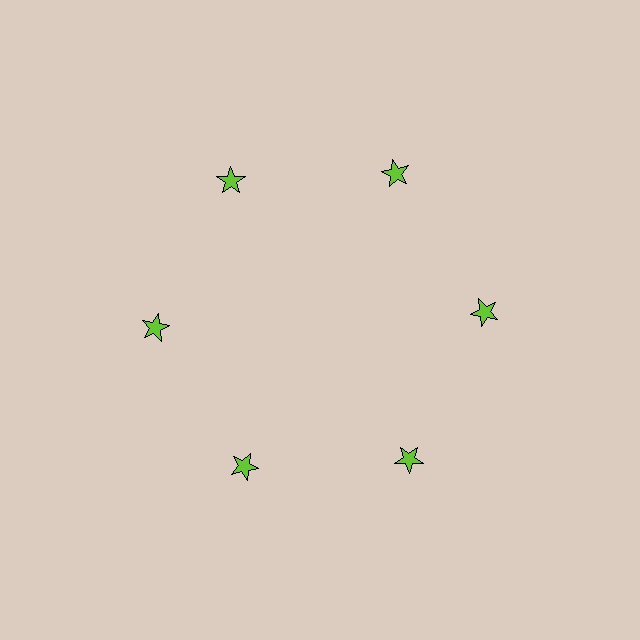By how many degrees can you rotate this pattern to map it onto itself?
The pattern maps onto itself every 60 degrees of rotation.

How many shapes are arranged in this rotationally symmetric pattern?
There are 6 shapes, arranged in 6 groups of 1.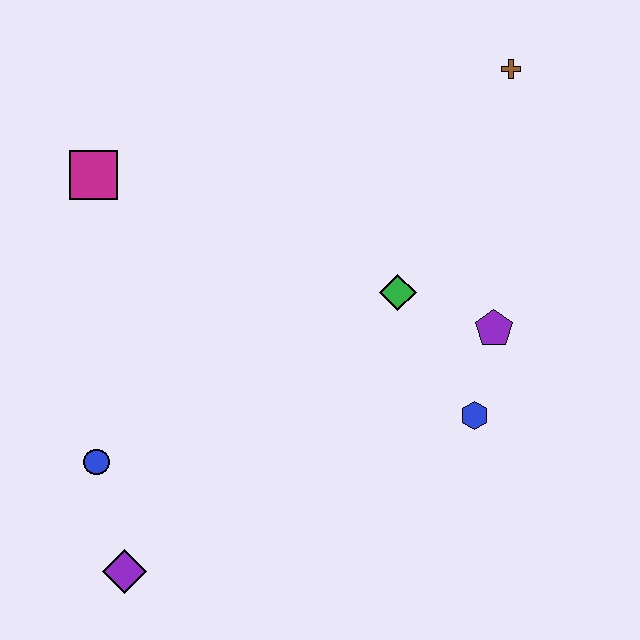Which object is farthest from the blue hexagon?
The magenta square is farthest from the blue hexagon.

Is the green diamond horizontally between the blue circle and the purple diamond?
No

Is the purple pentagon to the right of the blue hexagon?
Yes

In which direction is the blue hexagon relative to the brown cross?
The blue hexagon is below the brown cross.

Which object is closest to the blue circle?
The purple diamond is closest to the blue circle.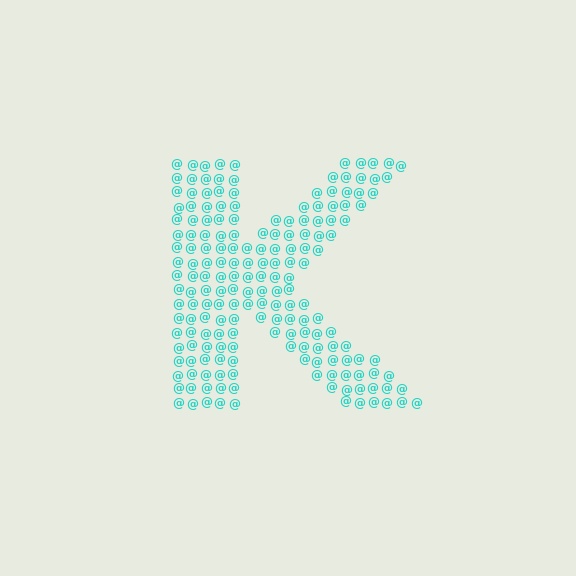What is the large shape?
The large shape is the letter K.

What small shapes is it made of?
It is made of small at signs.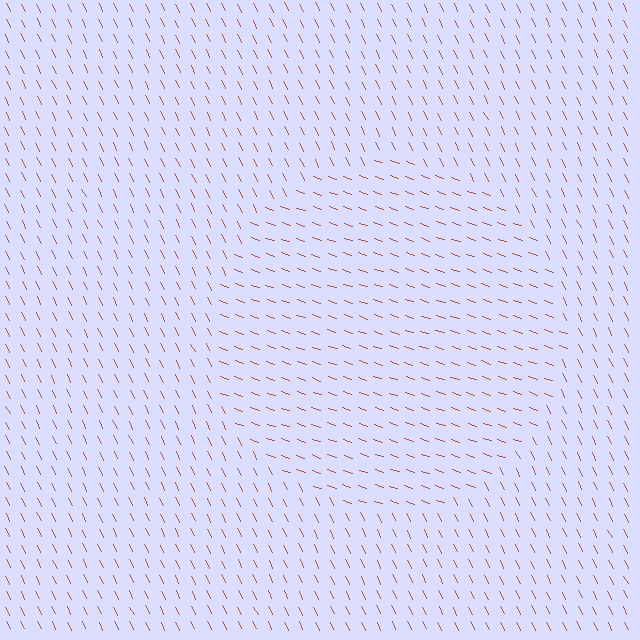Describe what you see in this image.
The image is filled with small brown line segments. A circle region in the image has lines oriented differently from the surrounding lines, creating a visible texture boundary.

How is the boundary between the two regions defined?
The boundary is defined purely by a change in line orientation (approximately 45 degrees difference). All lines are the same color and thickness.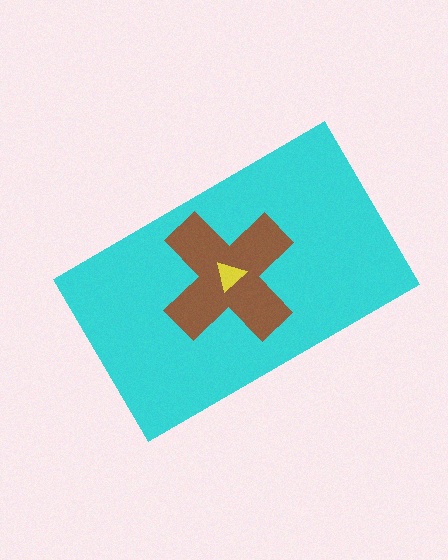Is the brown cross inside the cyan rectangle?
Yes.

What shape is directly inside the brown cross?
The yellow triangle.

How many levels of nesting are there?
3.